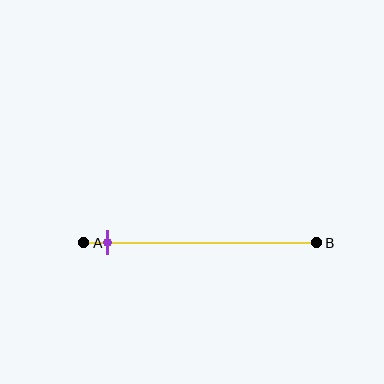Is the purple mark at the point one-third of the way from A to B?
No, the mark is at about 10% from A, not at the 33% one-third point.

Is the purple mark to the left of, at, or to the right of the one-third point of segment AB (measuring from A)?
The purple mark is to the left of the one-third point of segment AB.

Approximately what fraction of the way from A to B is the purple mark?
The purple mark is approximately 10% of the way from A to B.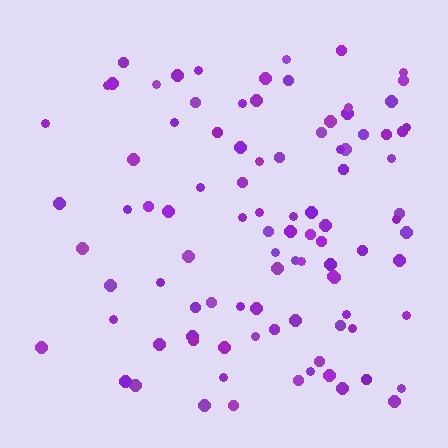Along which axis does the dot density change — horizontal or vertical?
Horizontal.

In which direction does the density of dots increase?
From left to right, with the right side densest.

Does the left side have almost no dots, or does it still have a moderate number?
Still a moderate number, just noticeably fewer than the right.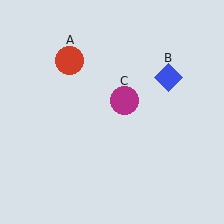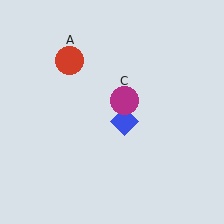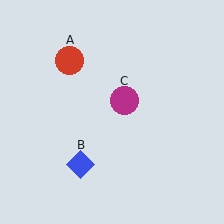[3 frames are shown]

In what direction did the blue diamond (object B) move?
The blue diamond (object B) moved down and to the left.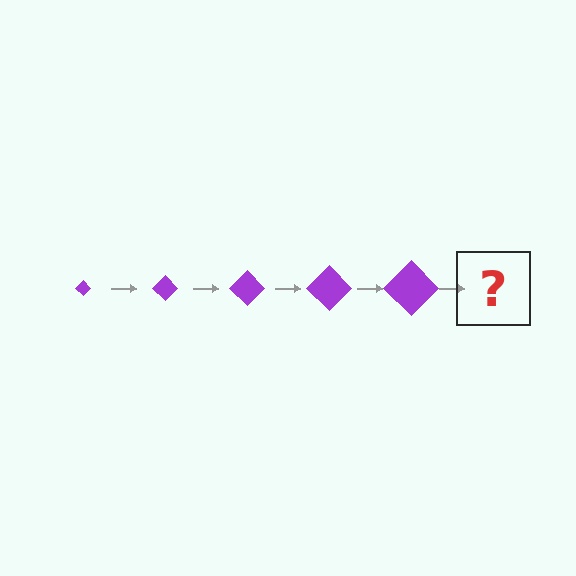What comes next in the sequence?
The next element should be a purple diamond, larger than the previous one.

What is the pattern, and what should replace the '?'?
The pattern is that the diamond gets progressively larger each step. The '?' should be a purple diamond, larger than the previous one.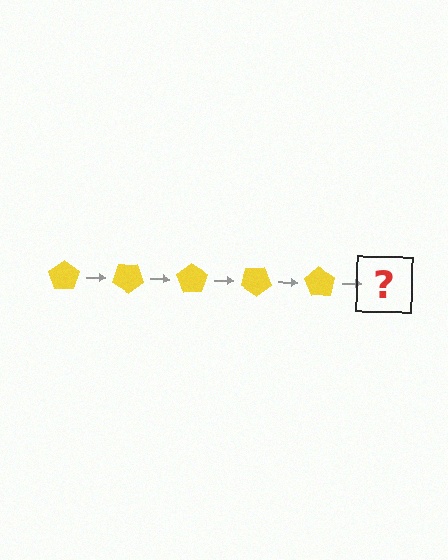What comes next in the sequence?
The next element should be a yellow pentagon rotated 175 degrees.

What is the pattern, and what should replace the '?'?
The pattern is that the pentagon rotates 35 degrees each step. The '?' should be a yellow pentagon rotated 175 degrees.